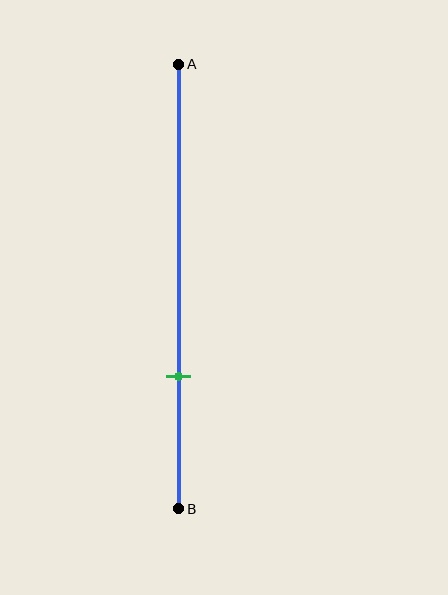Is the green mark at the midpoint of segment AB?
No, the mark is at about 70% from A, not at the 50% midpoint.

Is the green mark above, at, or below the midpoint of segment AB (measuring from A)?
The green mark is below the midpoint of segment AB.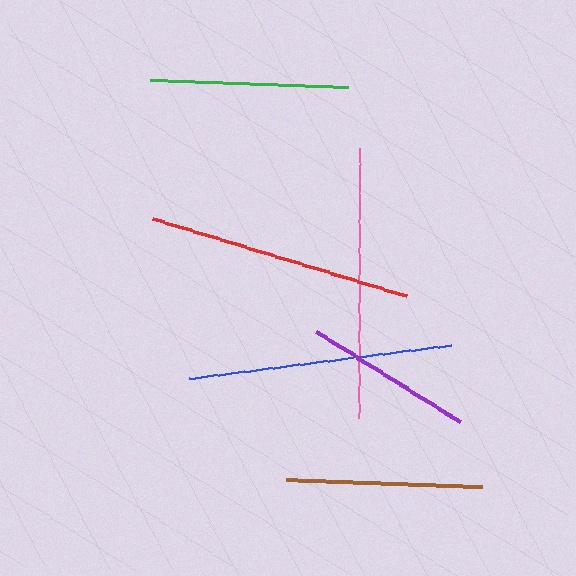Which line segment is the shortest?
The purple line is the shortest at approximately 169 pixels.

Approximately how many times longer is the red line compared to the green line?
The red line is approximately 1.3 times the length of the green line.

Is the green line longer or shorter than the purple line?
The green line is longer than the purple line.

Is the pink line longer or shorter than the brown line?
The pink line is longer than the brown line.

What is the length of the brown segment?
The brown segment is approximately 196 pixels long.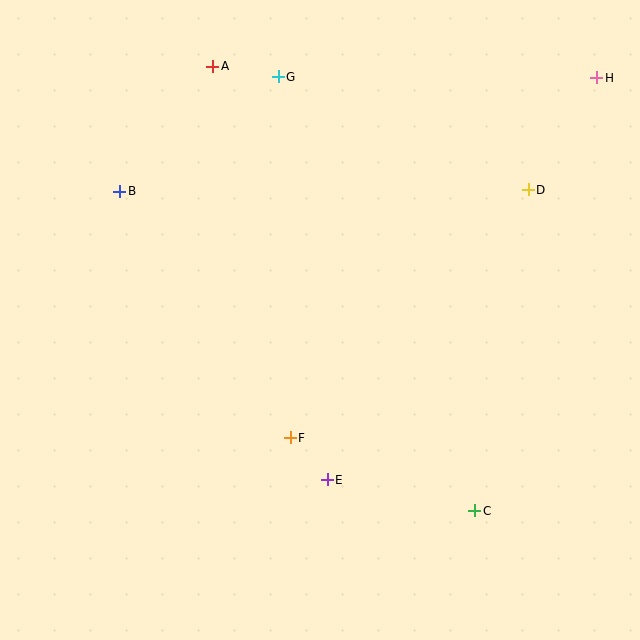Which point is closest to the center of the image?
Point F at (290, 438) is closest to the center.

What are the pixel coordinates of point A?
Point A is at (213, 66).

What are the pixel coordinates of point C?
Point C is at (475, 511).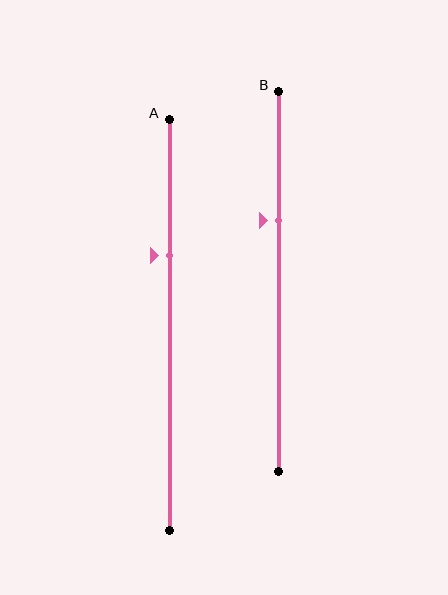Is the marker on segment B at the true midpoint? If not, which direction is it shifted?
No, the marker on segment B is shifted upward by about 16% of the segment length.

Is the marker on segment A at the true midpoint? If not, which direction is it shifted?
No, the marker on segment A is shifted upward by about 17% of the segment length.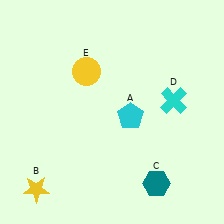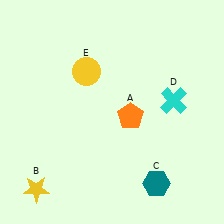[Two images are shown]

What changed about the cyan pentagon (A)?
In Image 1, A is cyan. In Image 2, it changed to orange.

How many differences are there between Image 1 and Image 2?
There is 1 difference between the two images.